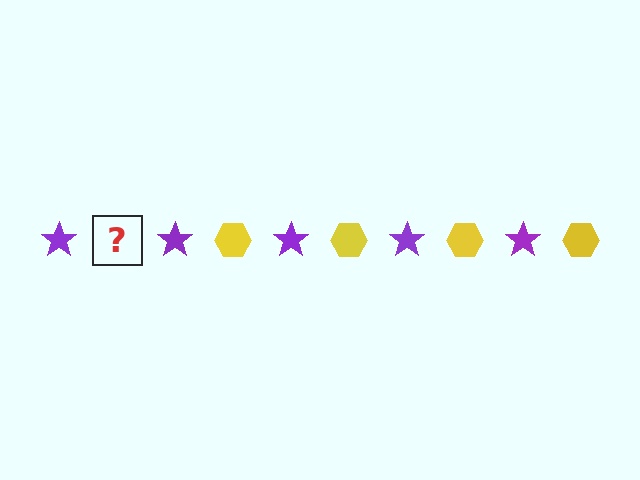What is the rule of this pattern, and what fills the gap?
The rule is that the pattern alternates between purple star and yellow hexagon. The gap should be filled with a yellow hexagon.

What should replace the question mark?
The question mark should be replaced with a yellow hexagon.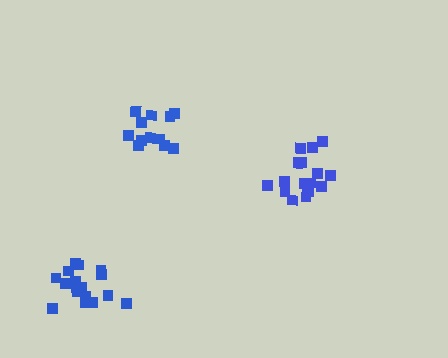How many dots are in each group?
Group 1: 12 dots, Group 2: 17 dots, Group 3: 17 dots (46 total).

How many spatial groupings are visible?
There are 3 spatial groupings.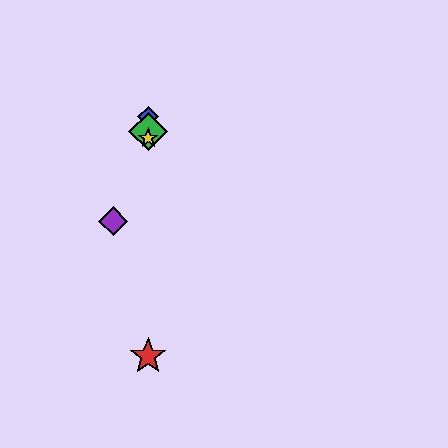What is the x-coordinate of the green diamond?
The green diamond is at x≈148.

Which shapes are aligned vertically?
The red star, the blue diamond, the green diamond, the yellow star are aligned vertically.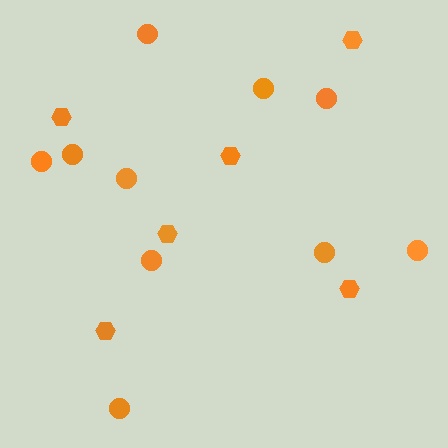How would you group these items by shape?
There are 2 groups: one group of hexagons (6) and one group of circles (10).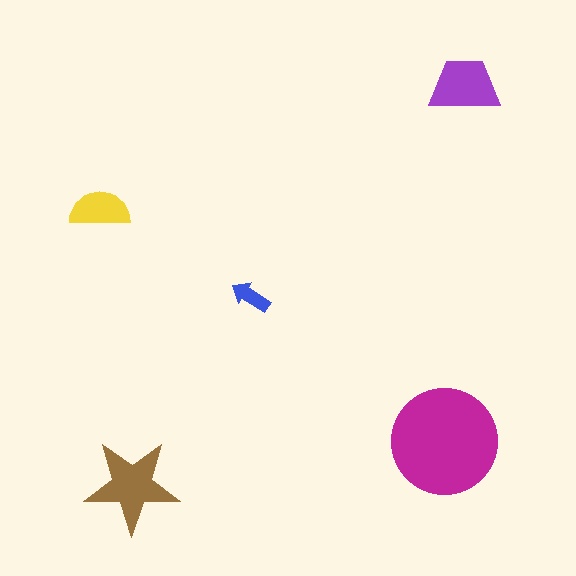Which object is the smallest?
The blue arrow.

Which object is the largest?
The magenta circle.